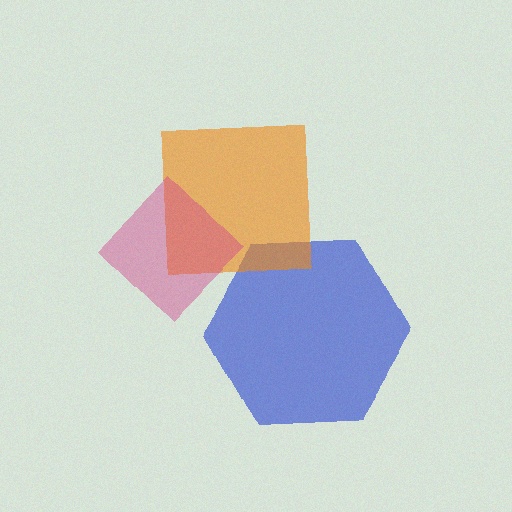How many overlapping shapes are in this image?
There are 3 overlapping shapes in the image.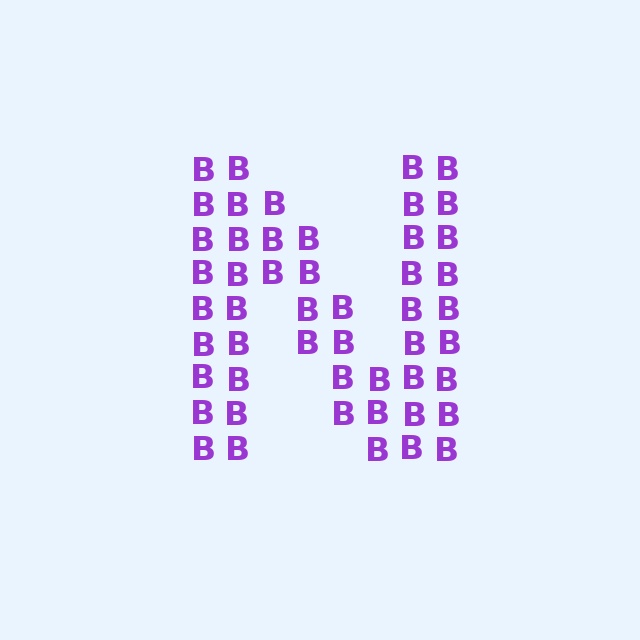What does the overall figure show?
The overall figure shows the letter N.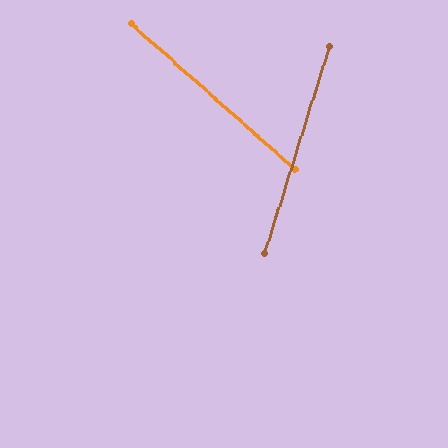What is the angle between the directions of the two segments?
Approximately 66 degrees.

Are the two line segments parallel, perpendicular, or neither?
Neither parallel nor perpendicular — they differ by about 66°.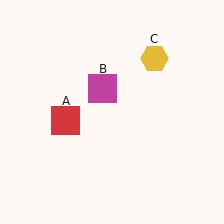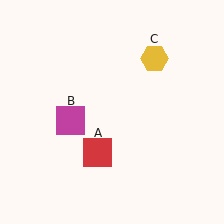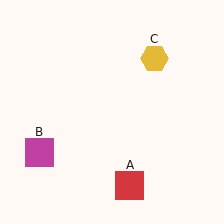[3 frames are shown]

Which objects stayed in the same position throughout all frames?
Yellow hexagon (object C) remained stationary.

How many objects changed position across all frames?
2 objects changed position: red square (object A), magenta square (object B).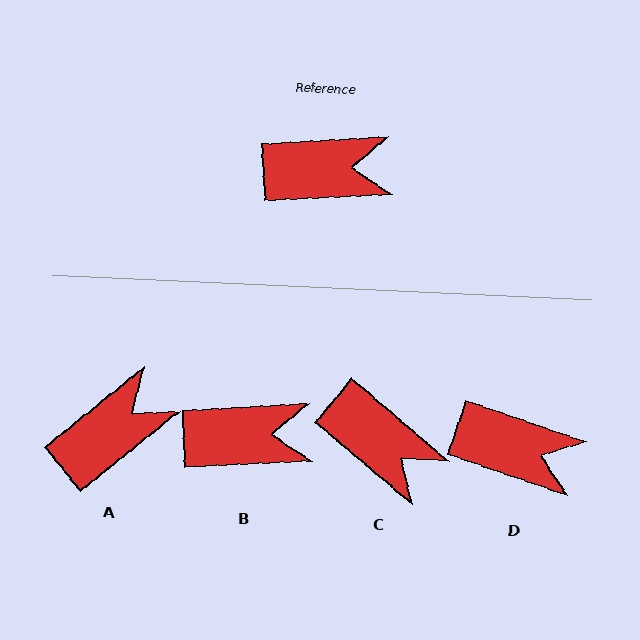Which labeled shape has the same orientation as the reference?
B.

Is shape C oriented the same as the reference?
No, it is off by about 44 degrees.